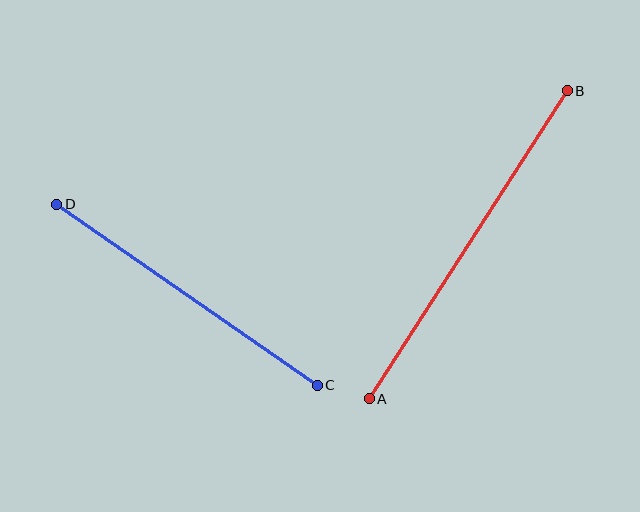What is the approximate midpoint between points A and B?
The midpoint is at approximately (468, 245) pixels.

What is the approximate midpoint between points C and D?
The midpoint is at approximately (187, 295) pixels.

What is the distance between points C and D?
The distance is approximately 317 pixels.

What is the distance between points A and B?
The distance is approximately 366 pixels.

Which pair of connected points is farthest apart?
Points A and B are farthest apart.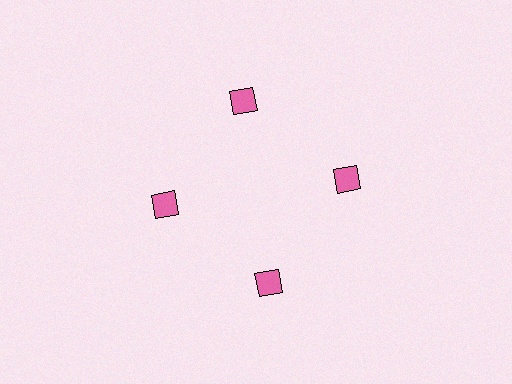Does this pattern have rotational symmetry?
Yes, this pattern has 4-fold rotational symmetry. It looks the same after rotating 90 degrees around the center.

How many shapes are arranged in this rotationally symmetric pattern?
There are 4 shapes, arranged in 4 groups of 1.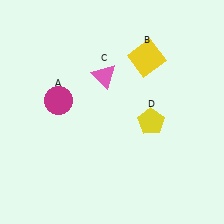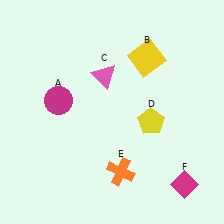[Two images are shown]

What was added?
An orange cross (E), a magenta diamond (F) were added in Image 2.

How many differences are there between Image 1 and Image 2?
There are 2 differences between the two images.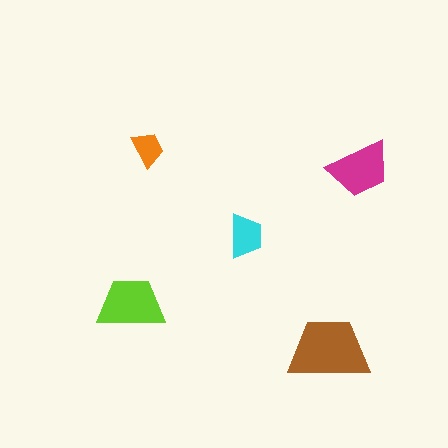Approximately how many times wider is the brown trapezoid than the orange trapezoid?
About 2.5 times wider.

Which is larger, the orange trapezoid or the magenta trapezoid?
The magenta one.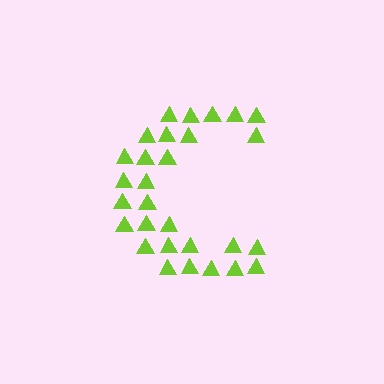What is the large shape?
The large shape is the letter C.